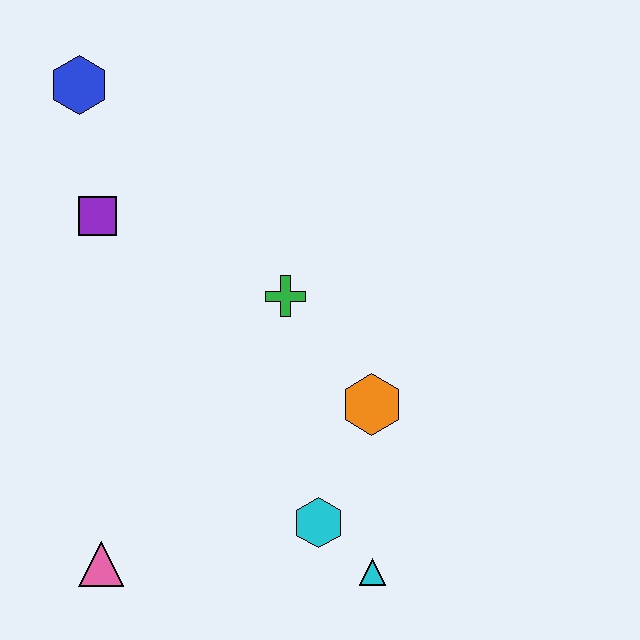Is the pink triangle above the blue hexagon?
No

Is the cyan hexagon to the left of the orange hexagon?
Yes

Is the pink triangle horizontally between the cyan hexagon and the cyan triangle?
No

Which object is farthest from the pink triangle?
The blue hexagon is farthest from the pink triangle.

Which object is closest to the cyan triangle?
The cyan hexagon is closest to the cyan triangle.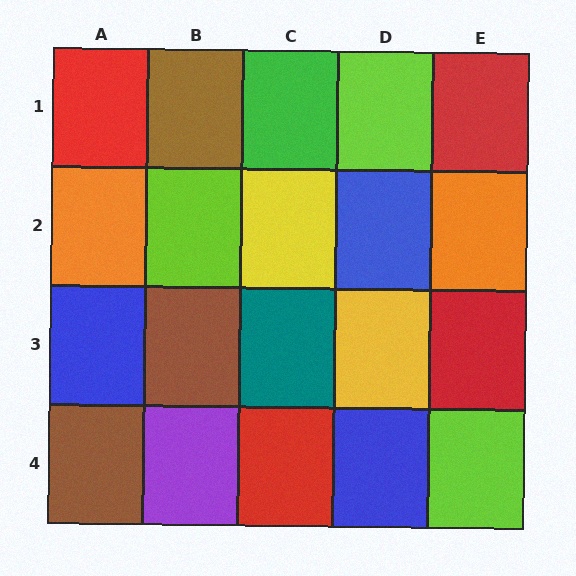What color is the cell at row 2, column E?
Orange.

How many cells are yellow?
2 cells are yellow.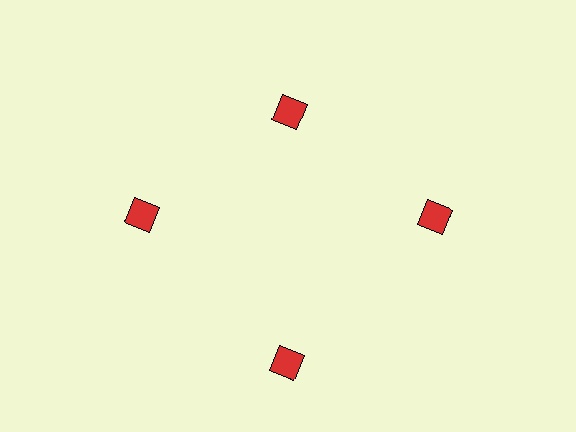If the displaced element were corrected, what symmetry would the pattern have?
It would have 4-fold rotational symmetry — the pattern would map onto itself every 90 degrees.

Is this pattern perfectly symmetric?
No. The 4 red squares are arranged in a ring, but one element near the 12 o'clock position is pulled inward toward the center, breaking the 4-fold rotational symmetry.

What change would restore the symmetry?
The symmetry would be restored by moving it outward, back onto the ring so that all 4 squares sit at equal angles and equal distance from the center.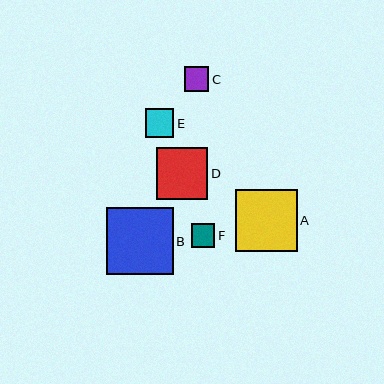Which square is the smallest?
Square F is the smallest with a size of approximately 24 pixels.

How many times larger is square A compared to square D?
Square A is approximately 1.2 times the size of square D.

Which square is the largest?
Square B is the largest with a size of approximately 67 pixels.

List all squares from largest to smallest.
From largest to smallest: B, A, D, E, C, F.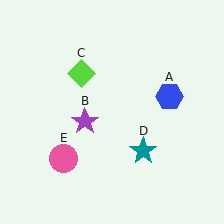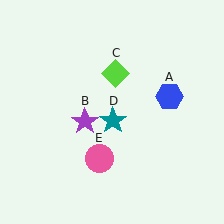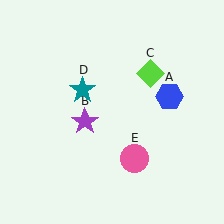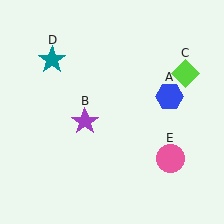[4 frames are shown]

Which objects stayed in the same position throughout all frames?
Blue hexagon (object A) and purple star (object B) remained stationary.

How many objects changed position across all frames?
3 objects changed position: lime diamond (object C), teal star (object D), pink circle (object E).